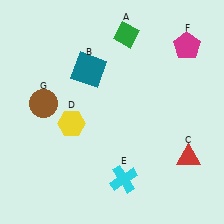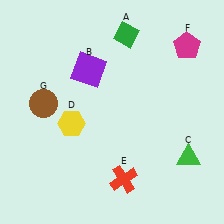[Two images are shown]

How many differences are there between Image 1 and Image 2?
There are 3 differences between the two images.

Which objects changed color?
B changed from teal to purple. C changed from red to green. E changed from cyan to red.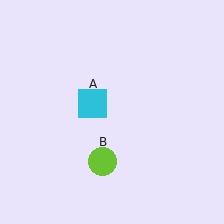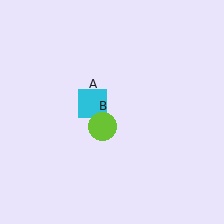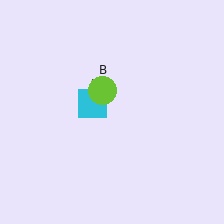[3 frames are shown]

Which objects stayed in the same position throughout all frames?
Cyan square (object A) remained stationary.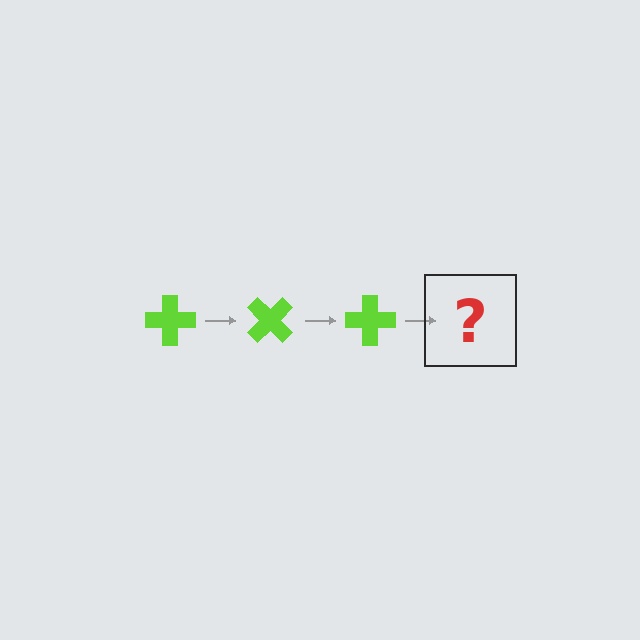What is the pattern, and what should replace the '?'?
The pattern is that the cross rotates 45 degrees each step. The '?' should be a lime cross rotated 135 degrees.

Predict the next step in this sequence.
The next step is a lime cross rotated 135 degrees.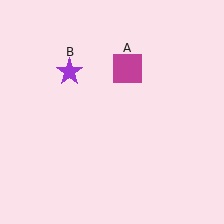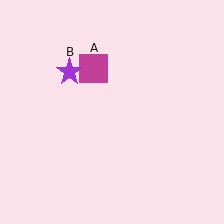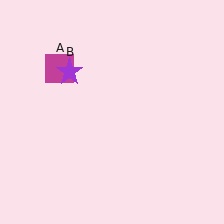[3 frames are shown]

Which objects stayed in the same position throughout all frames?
Purple star (object B) remained stationary.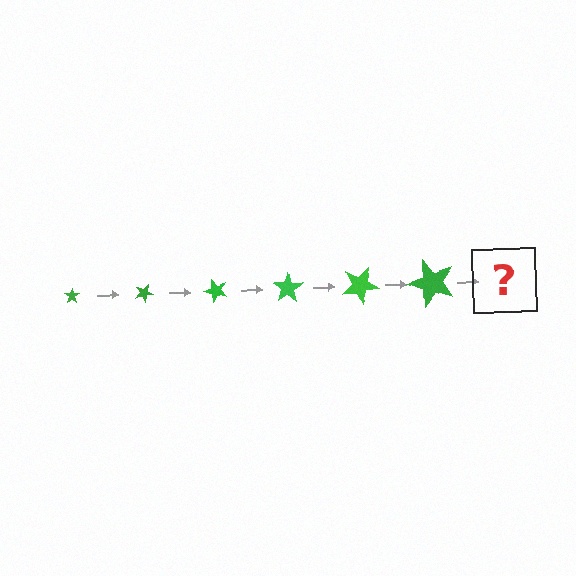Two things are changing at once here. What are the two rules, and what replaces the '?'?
The two rules are that the star grows larger each step and it rotates 25 degrees each step. The '?' should be a star, larger than the previous one and rotated 150 degrees from the start.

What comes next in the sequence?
The next element should be a star, larger than the previous one and rotated 150 degrees from the start.